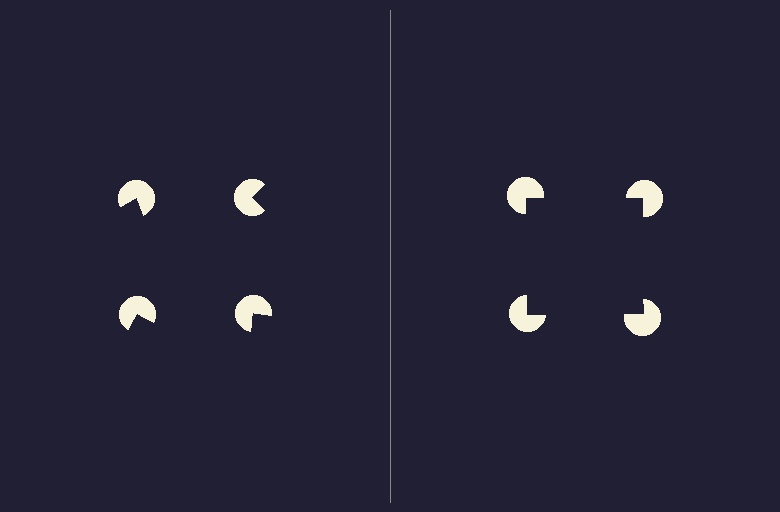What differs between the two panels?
The pac-man discs are positioned identically on both sides; only the wedge orientations differ. On the right they align to a square; on the left they are misaligned.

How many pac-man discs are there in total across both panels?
8 — 4 on each side.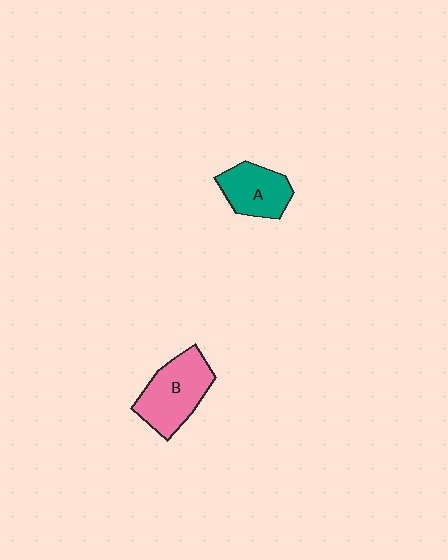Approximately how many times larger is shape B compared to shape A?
Approximately 1.4 times.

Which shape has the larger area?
Shape B (pink).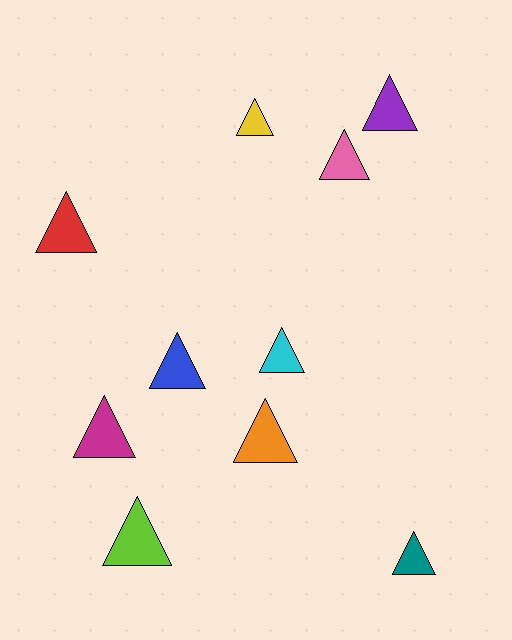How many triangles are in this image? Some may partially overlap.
There are 10 triangles.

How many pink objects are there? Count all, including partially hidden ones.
There is 1 pink object.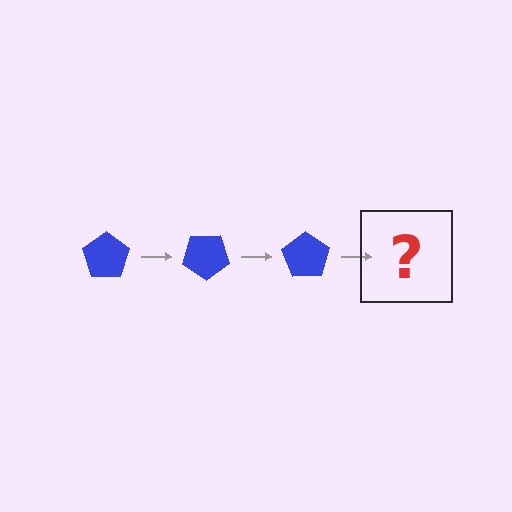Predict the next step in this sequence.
The next step is a blue pentagon rotated 105 degrees.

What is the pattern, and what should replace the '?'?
The pattern is that the pentagon rotates 35 degrees each step. The '?' should be a blue pentagon rotated 105 degrees.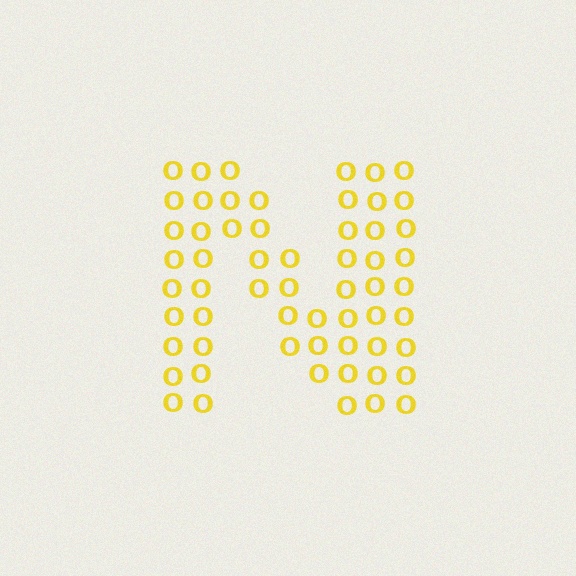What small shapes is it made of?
It is made of small letter O's.